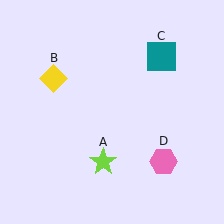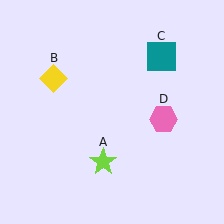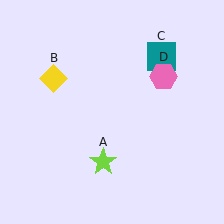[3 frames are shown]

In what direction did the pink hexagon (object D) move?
The pink hexagon (object D) moved up.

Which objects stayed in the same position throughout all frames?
Lime star (object A) and yellow diamond (object B) and teal square (object C) remained stationary.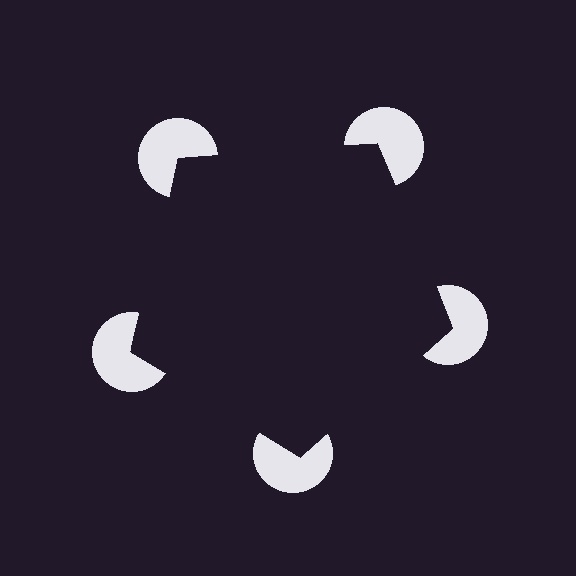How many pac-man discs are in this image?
There are 5 — one at each vertex of the illusory pentagon.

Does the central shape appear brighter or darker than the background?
It typically appears slightly darker than the background, even though no actual brightness change is drawn.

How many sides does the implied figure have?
5 sides.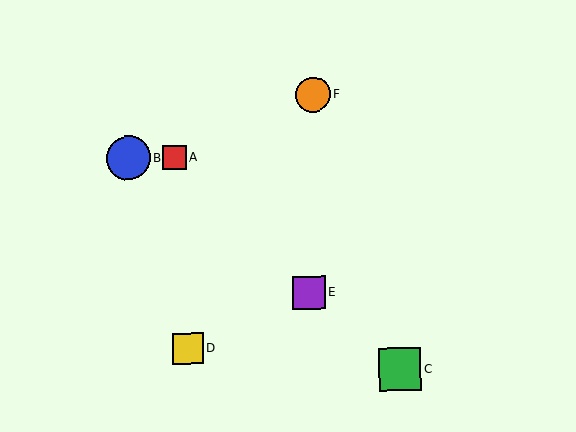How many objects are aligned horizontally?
2 objects (A, B) are aligned horizontally.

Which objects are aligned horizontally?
Objects A, B are aligned horizontally.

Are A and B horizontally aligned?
Yes, both are at y≈157.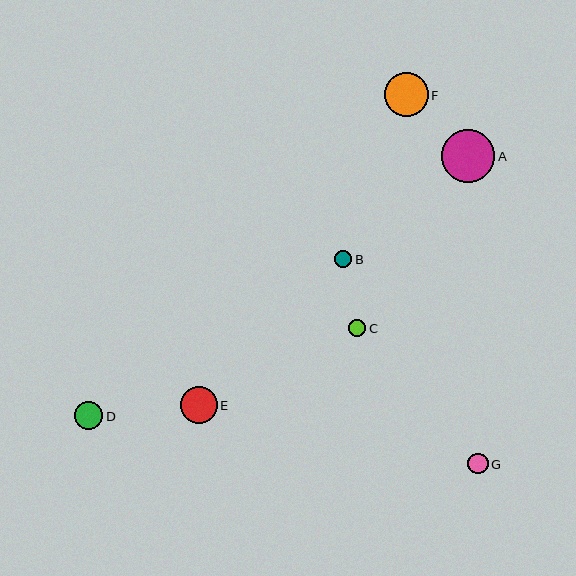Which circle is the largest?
Circle A is the largest with a size of approximately 53 pixels.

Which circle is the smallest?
Circle C is the smallest with a size of approximately 17 pixels.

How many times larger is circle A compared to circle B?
Circle A is approximately 3.1 times the size of circle B.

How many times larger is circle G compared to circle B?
Circle G is approximately 1.2 times the size of circle B.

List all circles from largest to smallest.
From largest to smallest: A, F, E, D, G, B, C.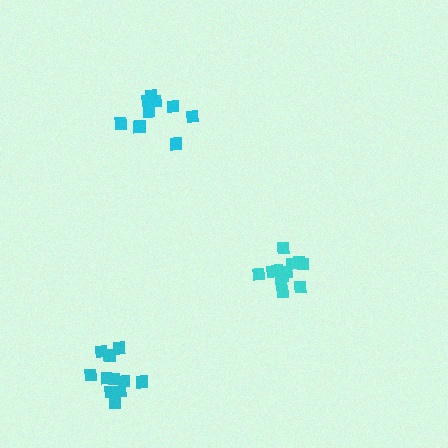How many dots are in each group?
Group 1: 9 dots, Group 2: 12 dots, Group 3: 12 dots (33 total).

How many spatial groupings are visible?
There are 3 spatial groupings.